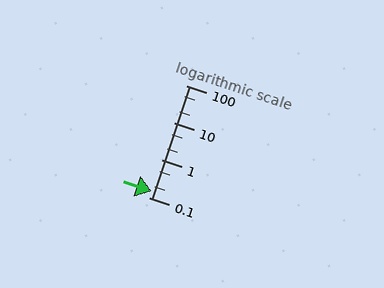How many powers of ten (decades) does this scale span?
The scale spans 3 decades, from 0.1 to 100.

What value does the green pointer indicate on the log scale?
The pointer indicates approximately 0.15.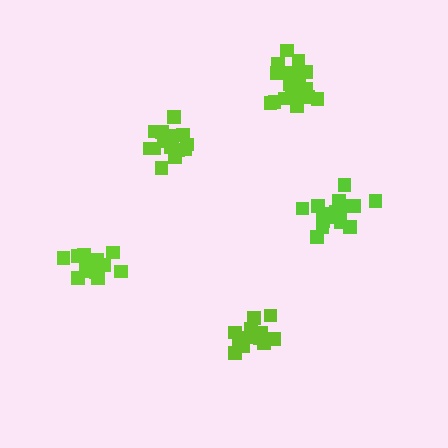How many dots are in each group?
Group 1: 14 dots, Group 2: 19 dots, Group 3: 16 dots, Group 4: 19 dots, Group 5: 13 dots (81 total).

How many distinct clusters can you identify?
There are 5 distinct clusters.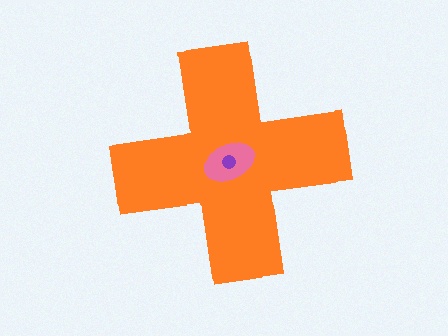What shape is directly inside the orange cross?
The pink ellipse.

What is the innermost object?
The purple circle.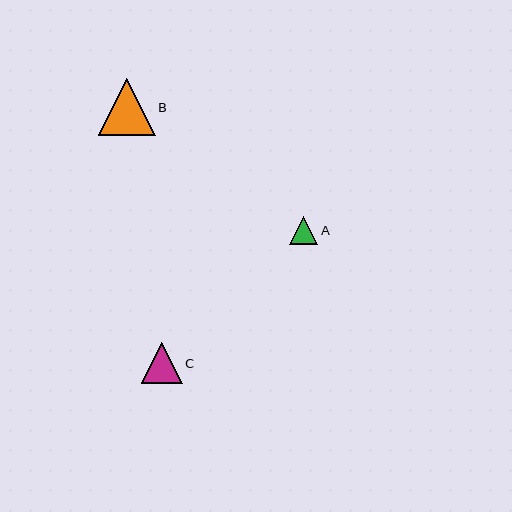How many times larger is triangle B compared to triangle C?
Triangle B is approximately 1.4 times the size of triangle C.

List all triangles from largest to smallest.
From largest to smallest: B, C, A.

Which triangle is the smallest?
Triangle A is the smallest with a size of approximately 28 pixels.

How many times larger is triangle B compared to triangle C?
Triangle B is approximately 1.4 times the size of triangle C.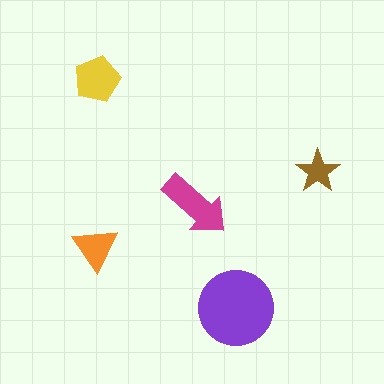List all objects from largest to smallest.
The purple circle, the magenta arrow, the yellow pentagon, the orange triangle, the brown star.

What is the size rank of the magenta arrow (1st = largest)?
2nd.